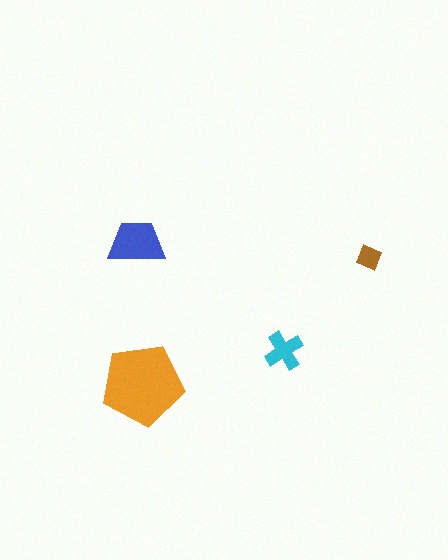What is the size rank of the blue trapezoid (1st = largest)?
2nd.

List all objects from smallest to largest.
The brown diamond, the cyan cross, the blue trapezoid, the orange pentagon.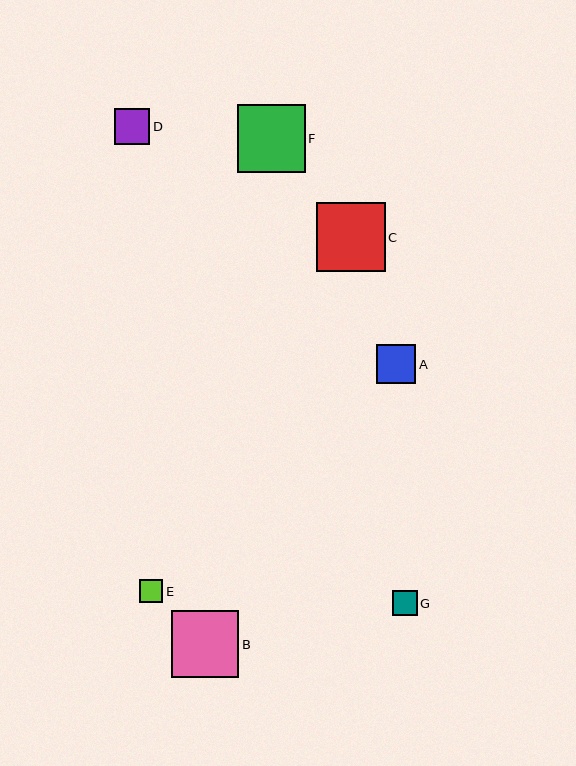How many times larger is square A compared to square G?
Square A is approximately 1.6 times the size of square G.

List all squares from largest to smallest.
From largest to smallest: C, F, B, A, D, G, E.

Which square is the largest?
Square C is the largest with a size of approximately 69 pixels.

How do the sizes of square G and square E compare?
Square G and square E are approximately the same size.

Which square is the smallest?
Square E is the smallest with a size of approximately 23 pixels.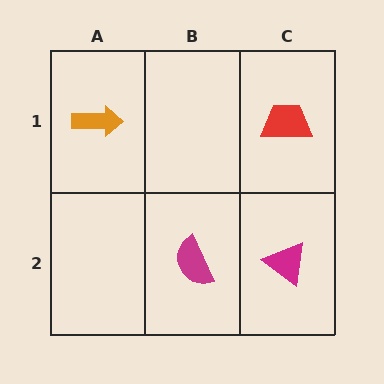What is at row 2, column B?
A magenta semicircle.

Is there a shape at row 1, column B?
No, that cell is empty.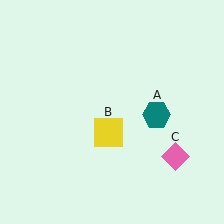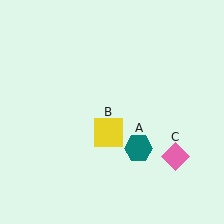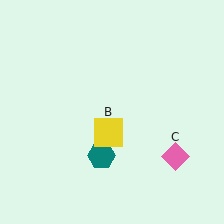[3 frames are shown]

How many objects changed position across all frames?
1 object changed position: teal hexagon (object A).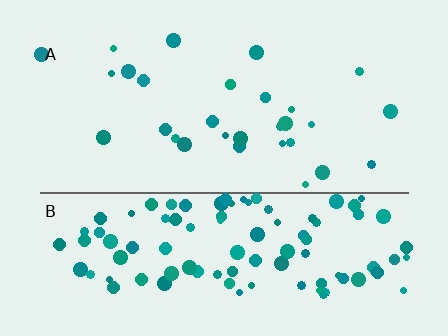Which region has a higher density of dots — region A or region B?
B (the bottom).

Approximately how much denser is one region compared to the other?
Approximately 3.7× — region B over region A.